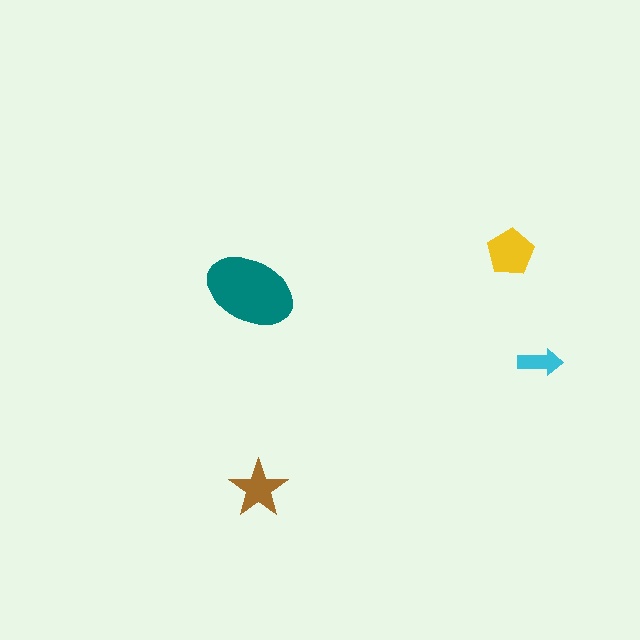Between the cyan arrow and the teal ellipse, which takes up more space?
The teal ellipse.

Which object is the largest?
The teal ellipse.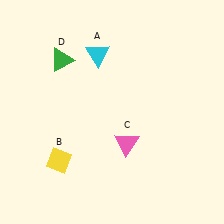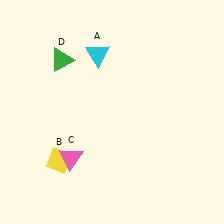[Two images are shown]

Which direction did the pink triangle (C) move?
The pink triangle (C) moved left.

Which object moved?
The pink triangle (C) moved left.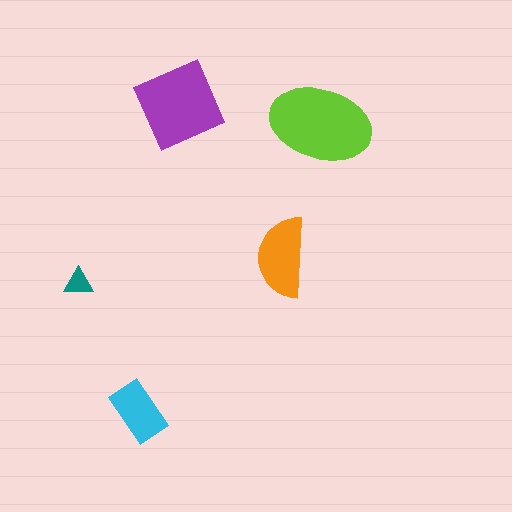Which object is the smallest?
The teal triangle.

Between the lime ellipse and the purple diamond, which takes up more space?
The lime ellipse.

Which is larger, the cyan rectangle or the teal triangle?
The cyan rectangle.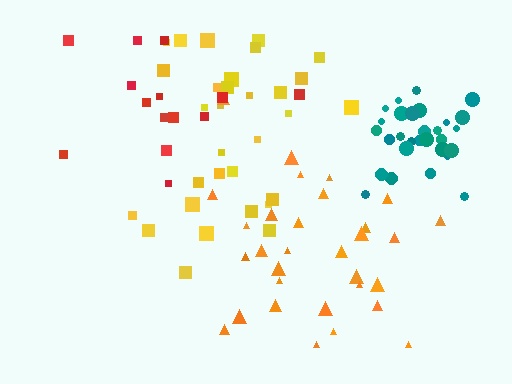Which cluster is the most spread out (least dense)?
Red.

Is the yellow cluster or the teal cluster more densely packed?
Teal.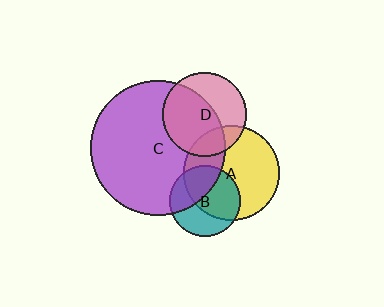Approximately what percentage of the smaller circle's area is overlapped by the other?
Approximately 20%.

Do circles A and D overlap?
Yes.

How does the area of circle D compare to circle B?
Approximately 1.4 times.